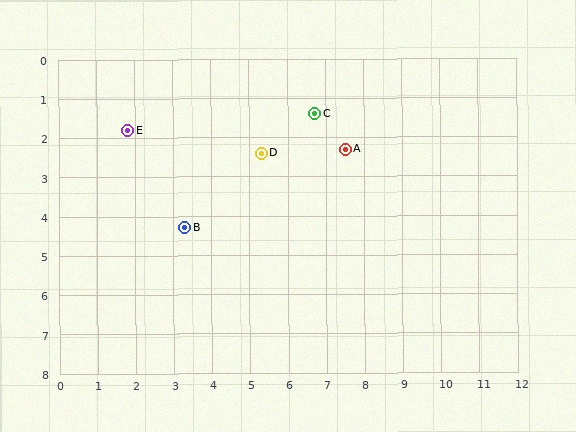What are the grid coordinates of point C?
Point C is at approximately (6.7, 1.4).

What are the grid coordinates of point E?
Point E is at approximately (1.8, 1.8).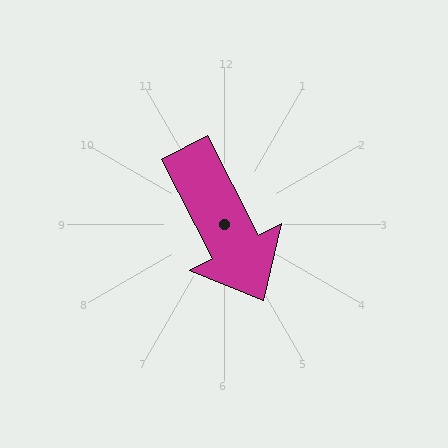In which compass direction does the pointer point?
Southeast.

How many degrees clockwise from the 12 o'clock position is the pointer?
Approximately 153 degrees.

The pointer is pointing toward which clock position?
Roughly 5 o'clock.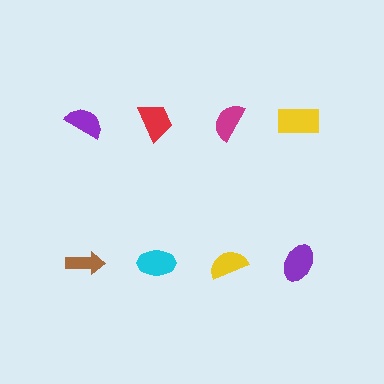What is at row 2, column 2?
A cyan ellipse.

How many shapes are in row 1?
4 shapes.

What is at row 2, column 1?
A brown arrow.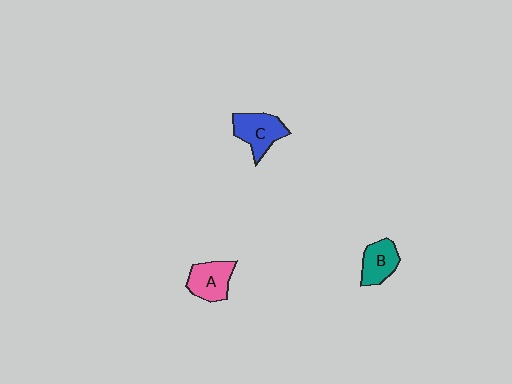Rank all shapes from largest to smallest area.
From largest to smallest: C (blue), A (pink), B (teal).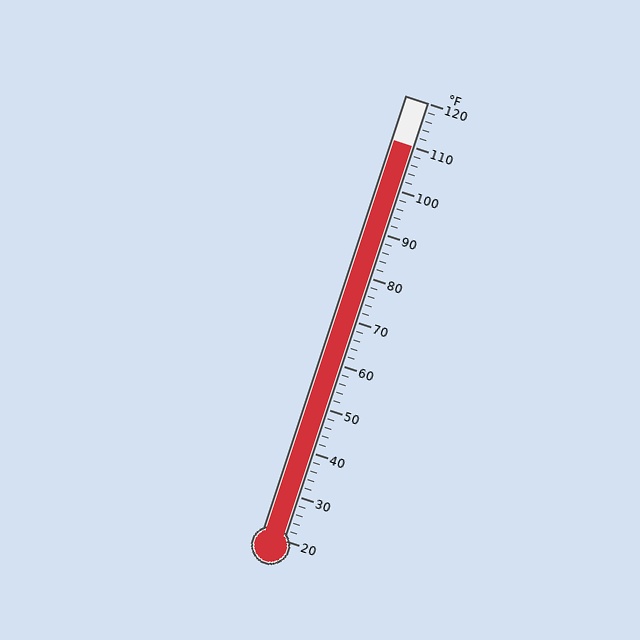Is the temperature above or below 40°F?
The temperature is above 40°F.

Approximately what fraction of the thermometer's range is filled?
The thermometer is filled to approximately 90% of its range.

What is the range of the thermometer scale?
The thermometer scale ranges from 20°F to 120°F.